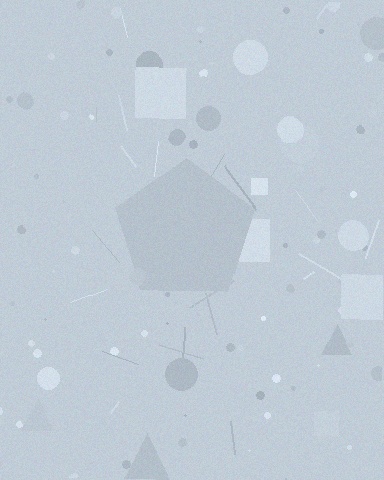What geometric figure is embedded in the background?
A pentagon is embedded in the background.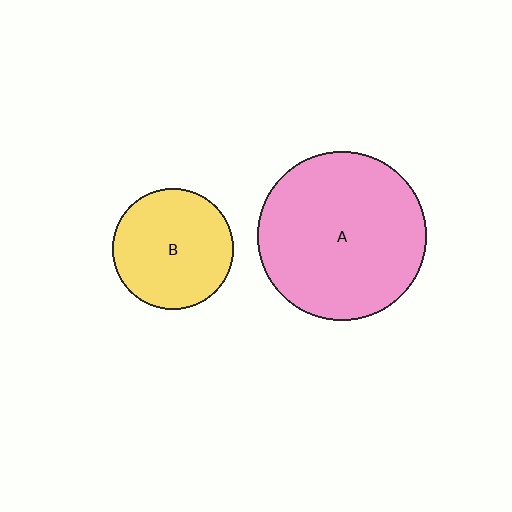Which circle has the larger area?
Circle A (pink).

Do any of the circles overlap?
No, none of the circles overlap.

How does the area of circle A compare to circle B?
Approximately 2.0 times.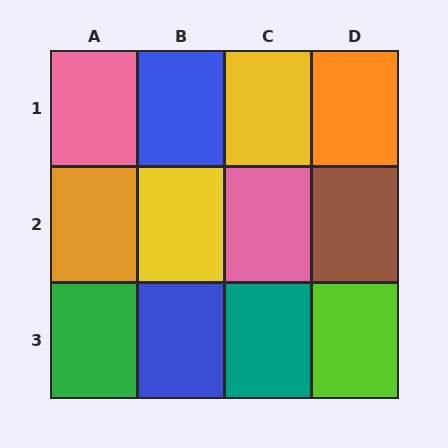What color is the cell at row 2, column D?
Brown.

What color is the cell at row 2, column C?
Pink.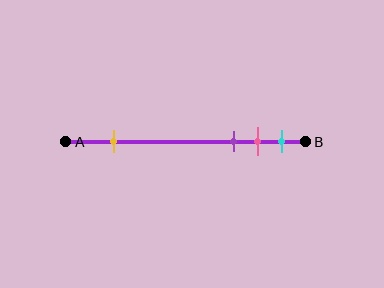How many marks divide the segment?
There are 4 marks dividing the segment.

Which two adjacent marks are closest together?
The pink and cyan marks are the closest adjacent pair.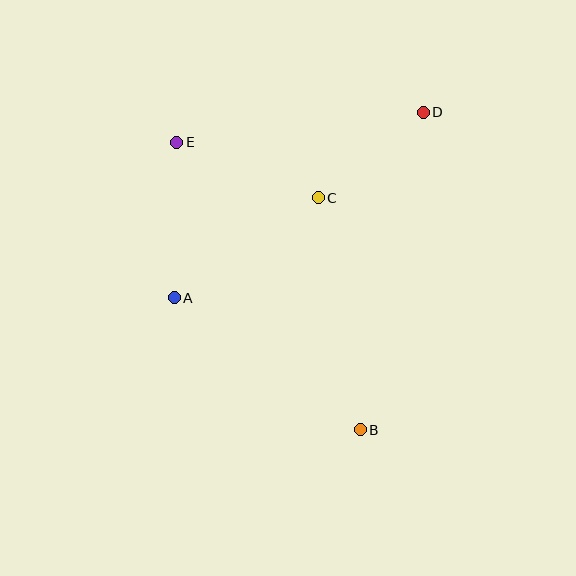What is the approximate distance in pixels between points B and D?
The distance between B and D is approximately 324 pixels.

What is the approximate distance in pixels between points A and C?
The distance between A and C is approximately 175 pixels.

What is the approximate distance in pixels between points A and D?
The distance between A and D is approximately 311 pixels.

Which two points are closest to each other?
Points C and D are closest to each other.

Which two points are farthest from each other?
Points B and E are farthest from each other.